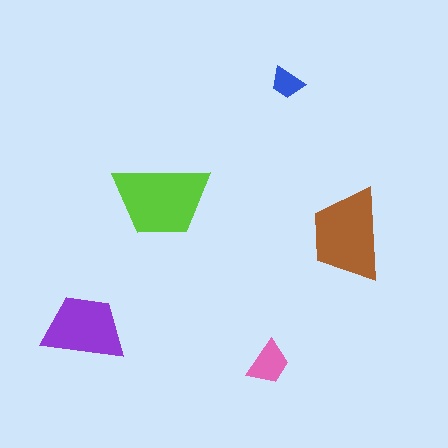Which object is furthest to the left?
The purple trapezoid is leftmost.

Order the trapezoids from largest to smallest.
the lime one, the brown one, the purple one, the pink one, the blue one.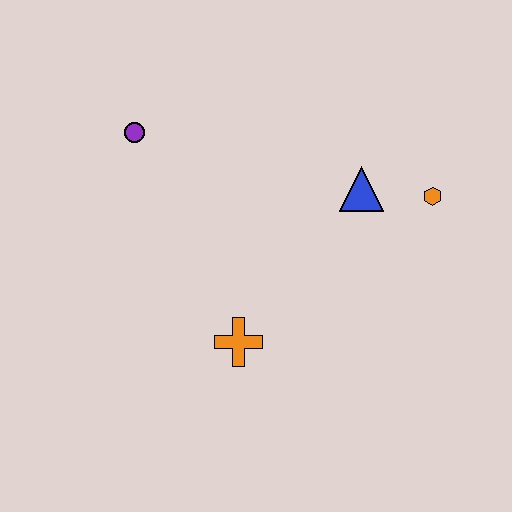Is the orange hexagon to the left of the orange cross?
No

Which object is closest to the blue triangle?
The orange hexagon is closest to the blue triangle.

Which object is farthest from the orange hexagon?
The purple circle is farthest from the orange hexagon.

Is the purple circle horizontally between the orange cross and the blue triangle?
No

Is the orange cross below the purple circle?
Yes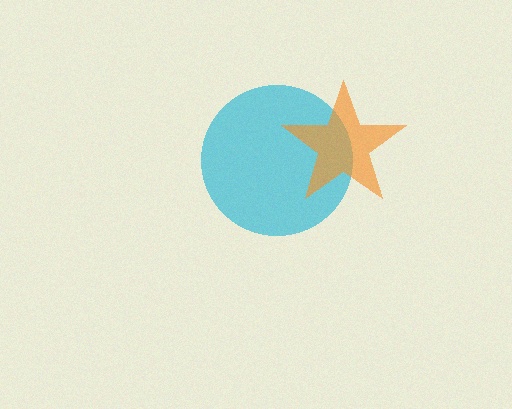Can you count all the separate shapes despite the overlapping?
Yes, there are 2 separate shapes.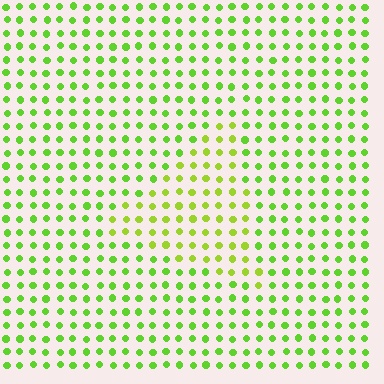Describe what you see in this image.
The image is filled with small lime elements in a uniform arrangement. A triangle-shaped region is visible where the elements are tinted to a slightly different hue, forming a subtle color boundary.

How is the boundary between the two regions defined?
The boundary is defined purely by a slight shift in hue (about 22 degrees). Spacing, size, and orientation are identical on both sides.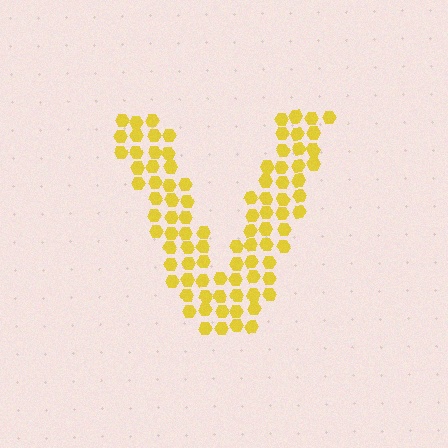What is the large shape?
The large shape is the letter V.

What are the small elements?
The small elements are hexagons.